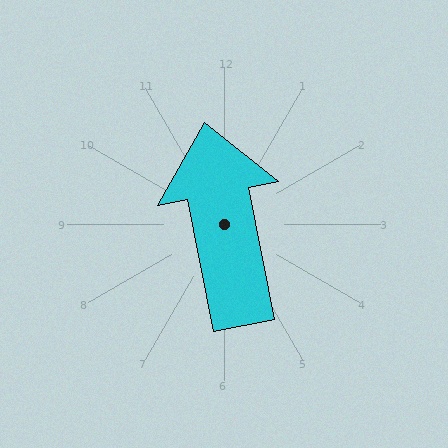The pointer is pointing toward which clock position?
Roughly 12 o'clock.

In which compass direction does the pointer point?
North.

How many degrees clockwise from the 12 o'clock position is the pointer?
Approximately 349 degrees.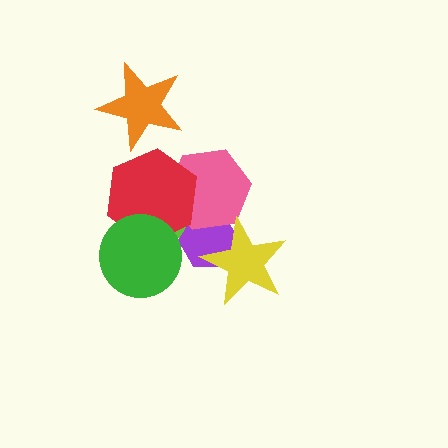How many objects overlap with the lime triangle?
5 objects overlap with the lime triangle.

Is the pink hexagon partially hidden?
Yes, it is partially covered by another shape.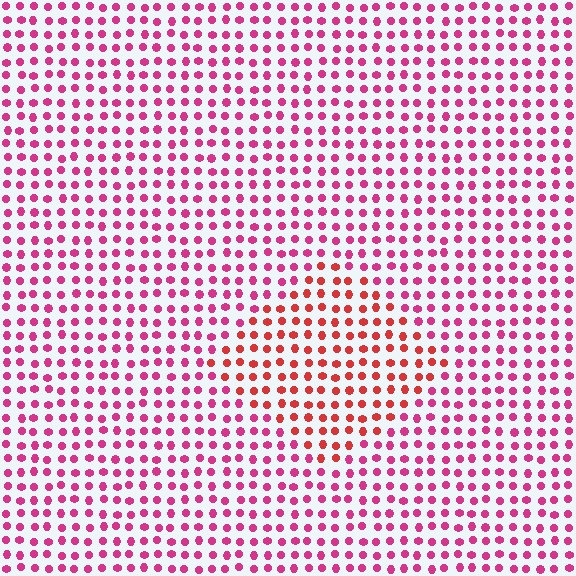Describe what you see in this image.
The image is filled with small magenta elements in a uniform arrangement. A diamond-shaped region is visible where the elements are tinted to a slightly different hue, forming a subtle color boundary.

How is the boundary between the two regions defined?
The boundary is defined purely by a slight shift in hue (about 31 degrees). Spacing, size, and orientation are identical on both sides.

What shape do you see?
I see a diamond.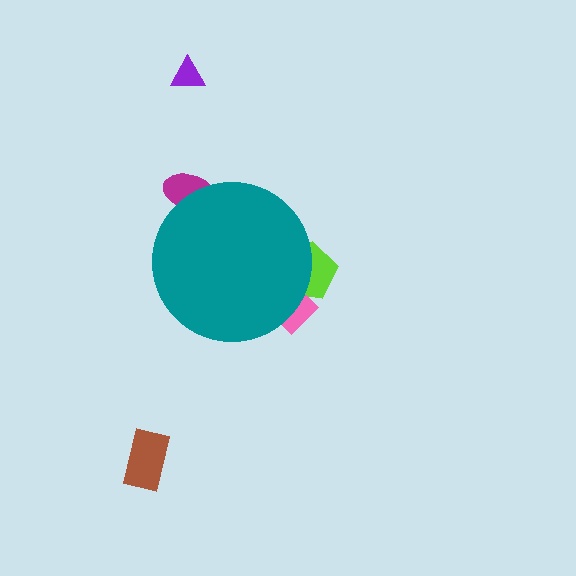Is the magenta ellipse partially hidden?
Yes, the magenta ellipse is partially hidden behind the teal circle.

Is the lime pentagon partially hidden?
Yes, the lime pentagon is partially hidden behind the teal circle.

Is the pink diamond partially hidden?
Yes, the pink diamond is partially hidden behind the teal circle.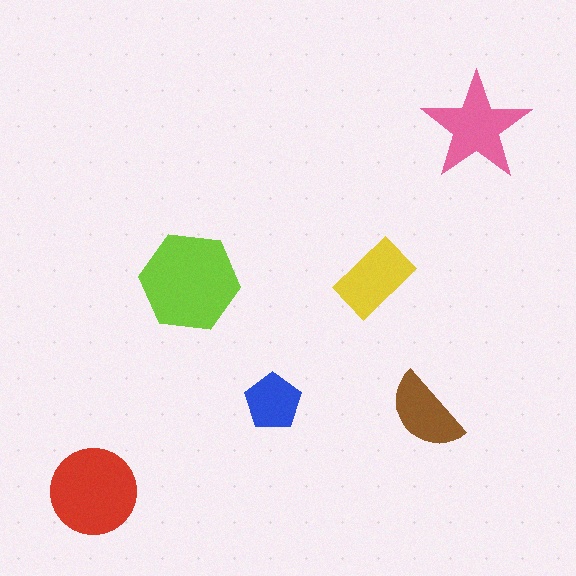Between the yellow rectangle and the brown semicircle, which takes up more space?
The yellow rectangle.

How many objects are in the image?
There are 6 objects in the image.